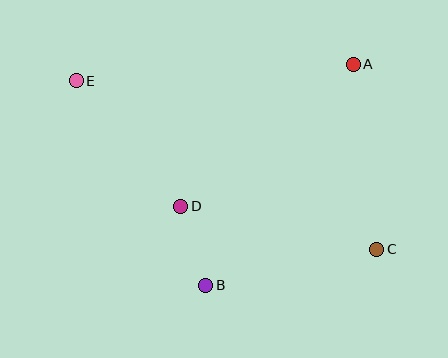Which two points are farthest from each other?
Points C and E are farthest from each other.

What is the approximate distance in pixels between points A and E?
The distance between A and E is approximately 278 pixels.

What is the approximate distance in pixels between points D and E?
The distance between D and E is approximately 163 pixels.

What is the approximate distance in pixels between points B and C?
The distance between B and C is approximately 175 pixels.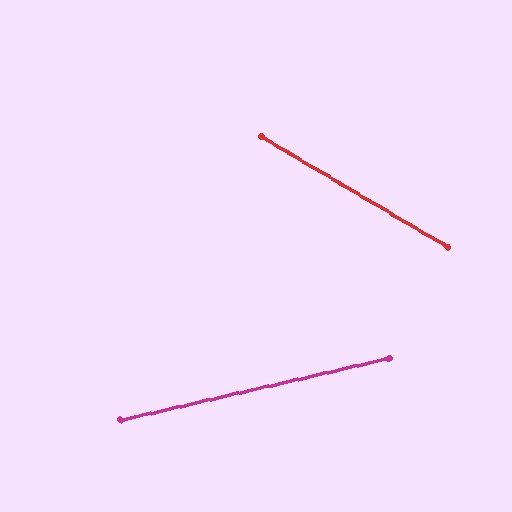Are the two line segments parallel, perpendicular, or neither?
Neither parallel nor perpendicular — they differ by about 44°.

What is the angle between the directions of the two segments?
Approximately 44 degrees.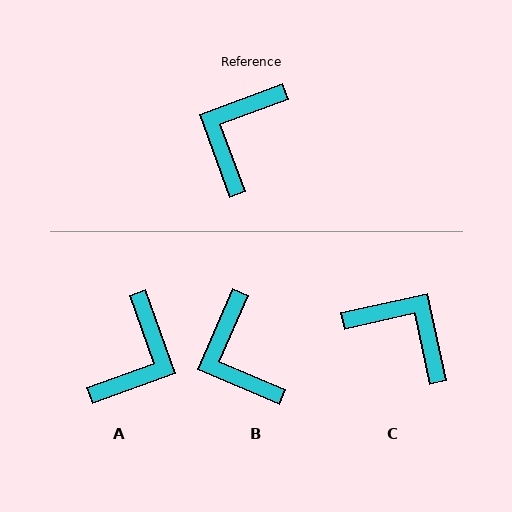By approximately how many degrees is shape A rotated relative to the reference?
Approximately 180 degrees clockwise.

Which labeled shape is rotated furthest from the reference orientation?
A, about 180 degrees away.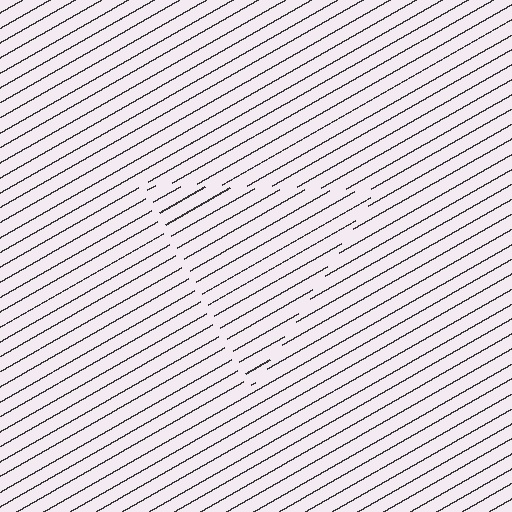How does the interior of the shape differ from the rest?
The interior of the shape contains the same grating, shifted by half a period — the contour is defined by the phase discontinuity where line-ends from the inner and outer gratings abut.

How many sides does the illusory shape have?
3 sides — the line-ends trace a triangle.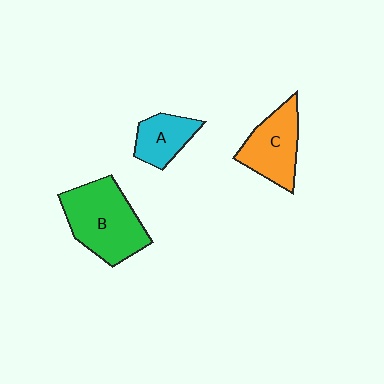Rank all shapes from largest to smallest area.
From largest to smallest: B (green), C (orange), A (cyan).